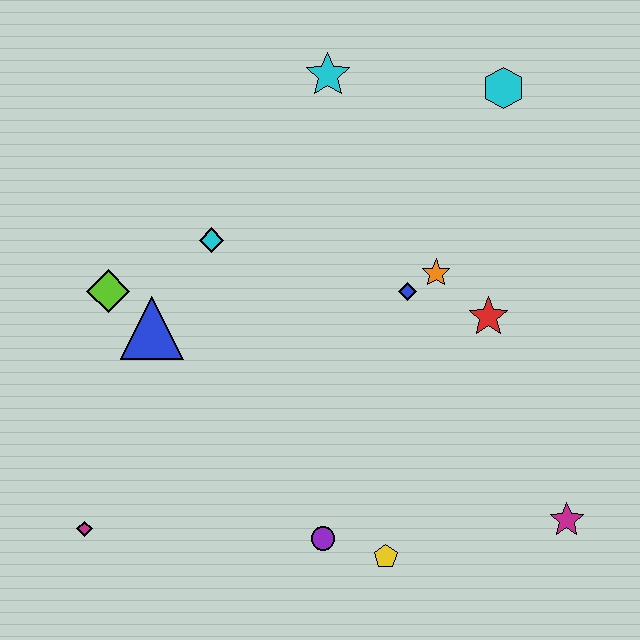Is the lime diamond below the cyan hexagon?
Yes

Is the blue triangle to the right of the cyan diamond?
No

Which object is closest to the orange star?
The blue diamond is closest to the orange star.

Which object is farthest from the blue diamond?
The magenta diamond is farthest from the blue diamond.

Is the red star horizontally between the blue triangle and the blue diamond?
No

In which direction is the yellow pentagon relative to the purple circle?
The yellow pentagon is to the right of the purple circle.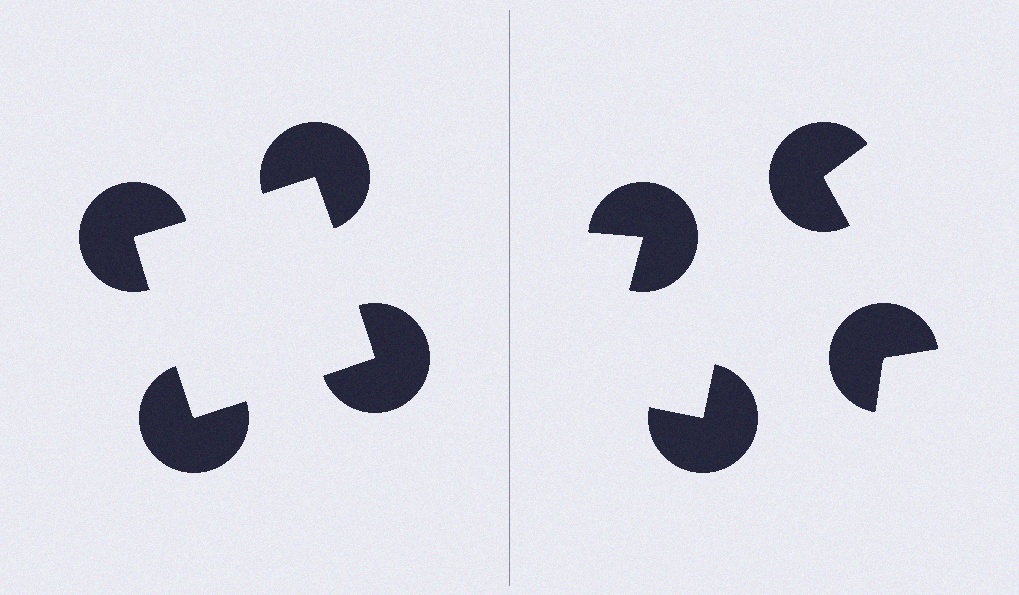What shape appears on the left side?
An illusory square.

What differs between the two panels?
The pac-man discs are positioned identically on both sides; only the wedge orientations differ. On the left they align to a square; on the right they are misaligned.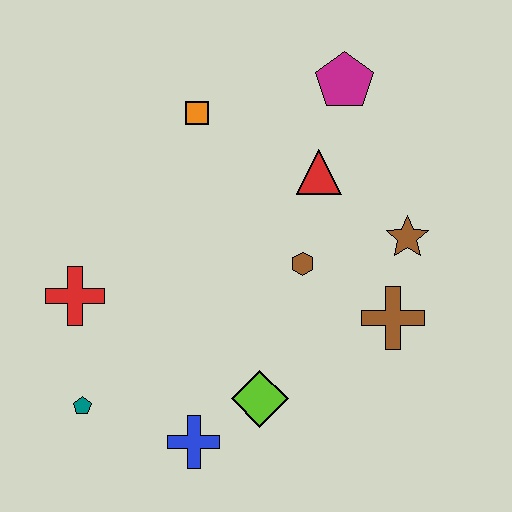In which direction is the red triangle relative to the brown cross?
The red triangle is above the brown cross.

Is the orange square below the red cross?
No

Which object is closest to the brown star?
The brown cross is closest to the brown star.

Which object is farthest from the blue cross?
The magenta pentagon is farthest from the blue cross.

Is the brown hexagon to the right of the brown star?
No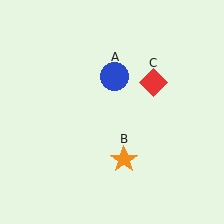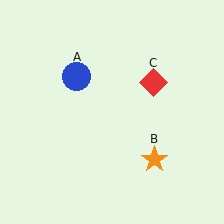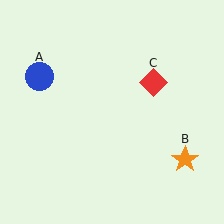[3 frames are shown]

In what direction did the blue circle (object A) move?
The blue circle (object A) moved left.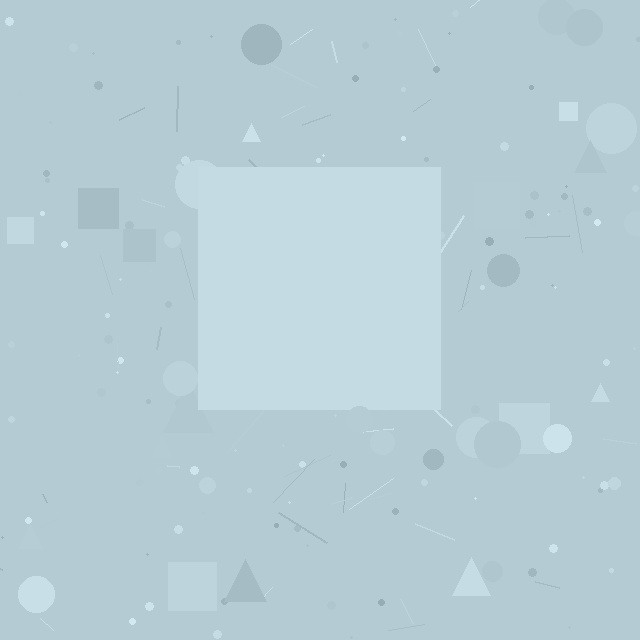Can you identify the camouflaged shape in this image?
The camouflaged shape is a square.